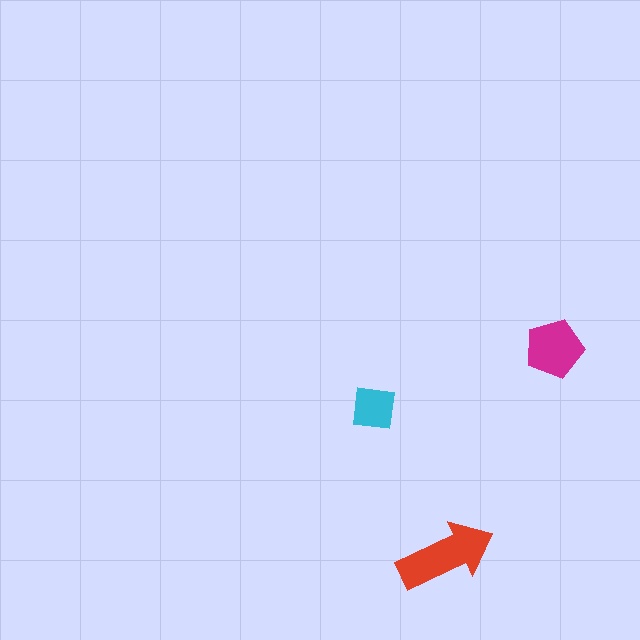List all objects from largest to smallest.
The red arrow, the magenta pentagon, the cyan square.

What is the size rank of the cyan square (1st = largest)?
3rd.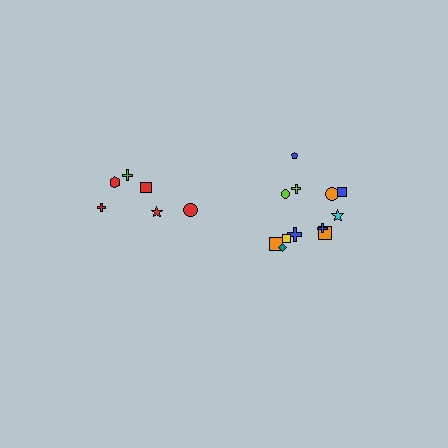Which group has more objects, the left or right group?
The right group.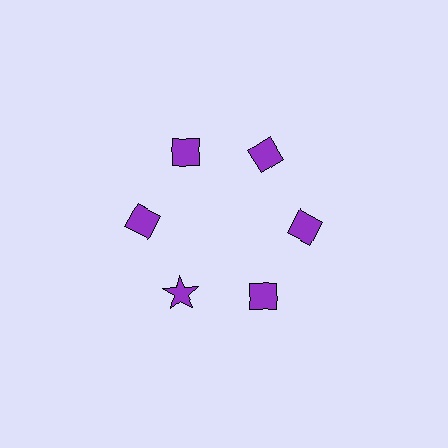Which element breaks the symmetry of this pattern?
The purple star at roughly the 7 o'clock position breaks the symmetry. All other shapes are purple diamonds.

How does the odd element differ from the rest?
It has a different shape: star instead of diamond.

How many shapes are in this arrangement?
There are 6 shapes arranged in a ring pattern.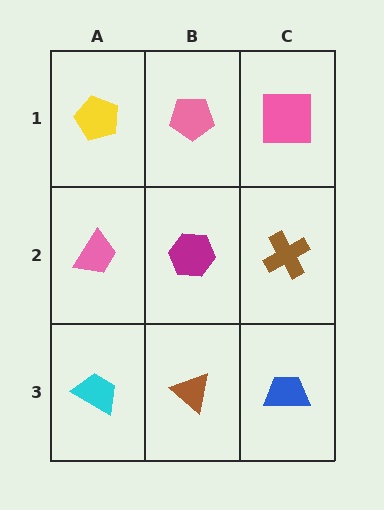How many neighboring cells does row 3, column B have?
3.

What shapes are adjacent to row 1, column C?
A brown cross (row 2, column C), a pink pentagon (row 1, column B).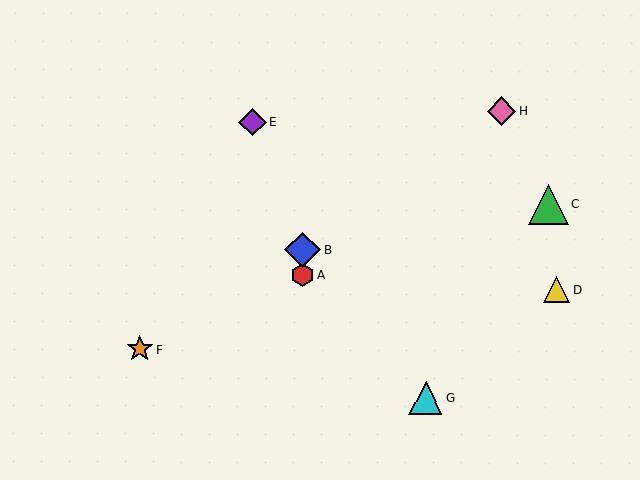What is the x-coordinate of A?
Object A is at x≈303.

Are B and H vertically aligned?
No, B is at x≈303 and H is at x≈502.